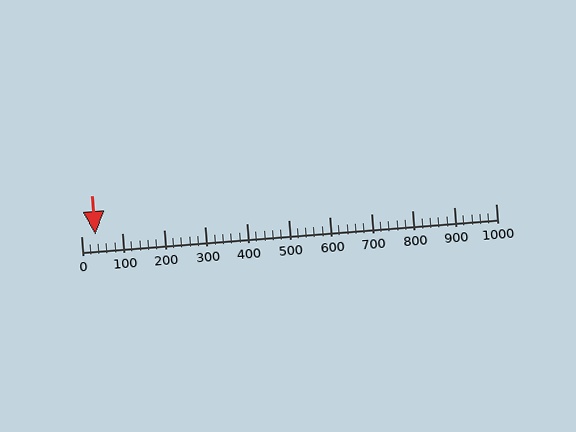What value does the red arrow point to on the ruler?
The red arrow points to approximately 36.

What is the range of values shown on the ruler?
The ruler shows values from 0 to 1000.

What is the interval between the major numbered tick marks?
The major tick marks are spaced 100 units apart.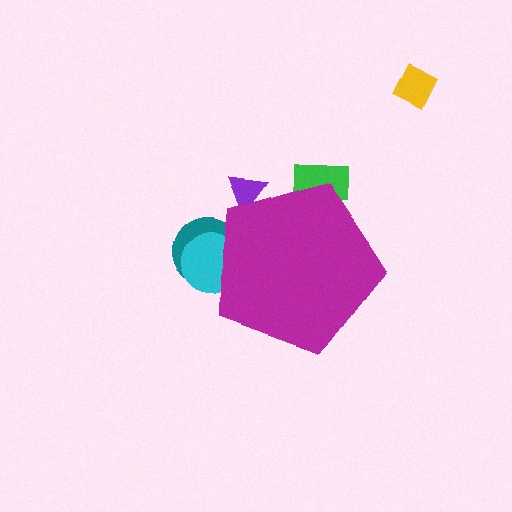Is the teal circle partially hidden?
Yes, the teal circle is partially hidden behind the magenta pentagon.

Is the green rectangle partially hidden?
Yes, the green rectangle is partially hidden behind the magenta pentagon.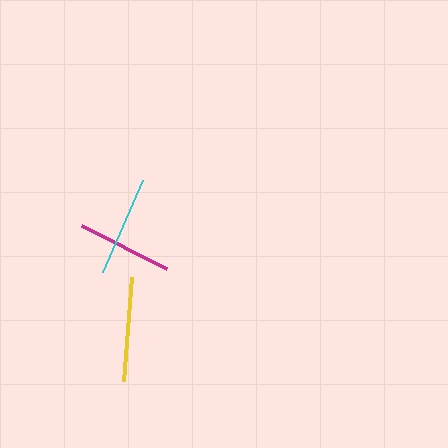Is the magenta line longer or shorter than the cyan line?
The cyan line is longer than the magenta line.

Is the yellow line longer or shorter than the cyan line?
The yellow line is longer than the cyan line.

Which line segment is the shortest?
The magenta line is the shortest at approximately 95 pixels.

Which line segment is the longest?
The yellow line is the longest at approximately 104 pixels.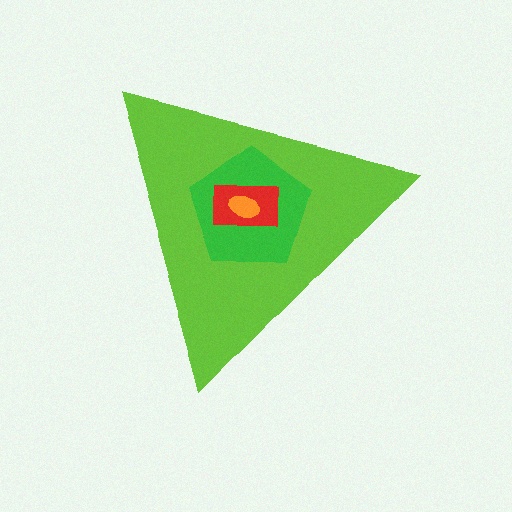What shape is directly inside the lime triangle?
The green pentagon.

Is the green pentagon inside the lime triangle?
Yes.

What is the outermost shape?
The lime triangle.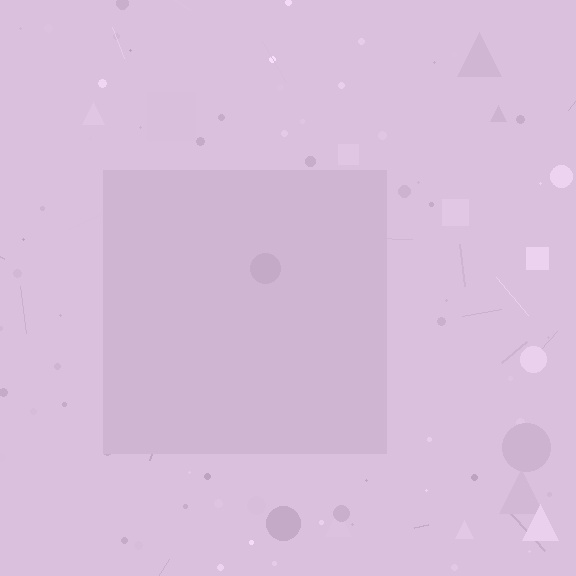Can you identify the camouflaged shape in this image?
The camouflaged shape is a square.